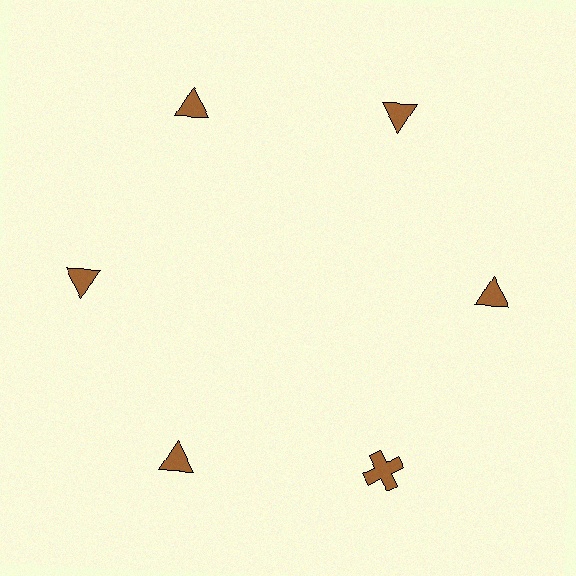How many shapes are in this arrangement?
There are 6 shapes arranged in a ring pattern.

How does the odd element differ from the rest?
It has a different shape: cross instead of triangle.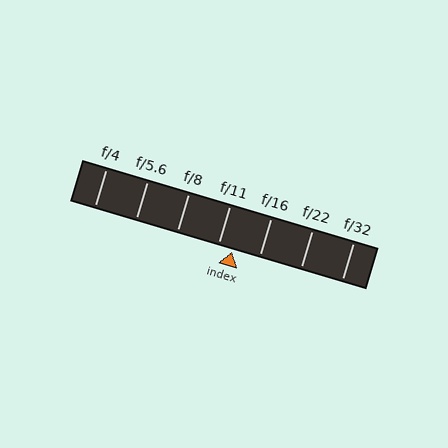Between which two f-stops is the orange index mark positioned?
The index mark is between f/11 and f/16.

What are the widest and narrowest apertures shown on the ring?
The widest aperture shown is f/4 and the narrowest is f/32.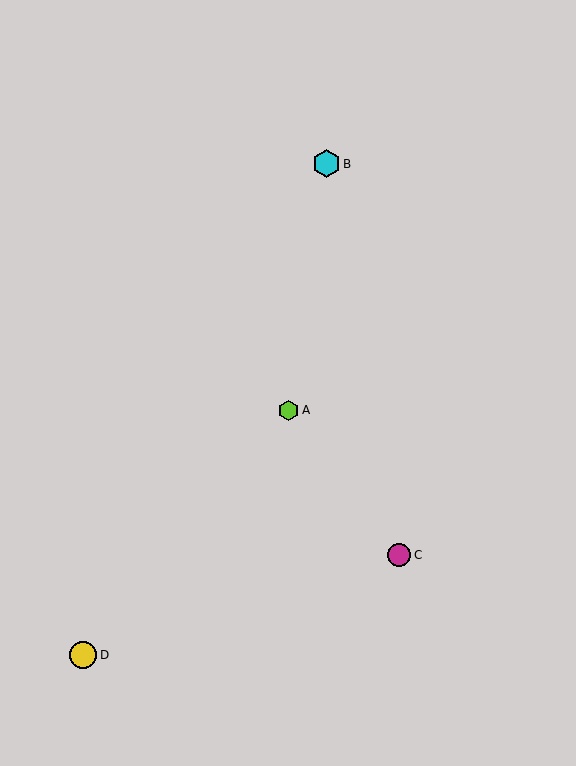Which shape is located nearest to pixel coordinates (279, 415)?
The lime hexagon (labeled A) at (289, 410) is nearest to that location.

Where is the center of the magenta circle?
The center of the magenta circle is at (399, 555).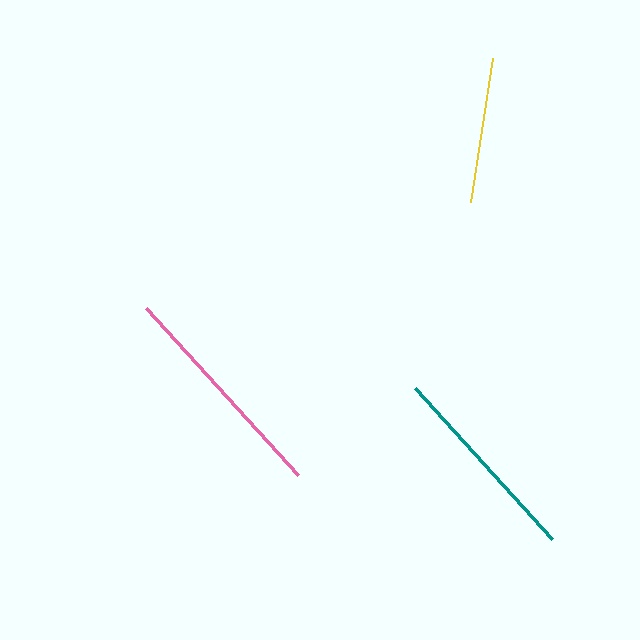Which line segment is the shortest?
The yellow line is the shortest at approximately 145 pixels.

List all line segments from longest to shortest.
From longest to shortest: pink, teal, yellow.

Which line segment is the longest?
The pink line is the longest at approximately 225 pixels.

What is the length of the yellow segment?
The yellow segment is approximately 145 pixels long.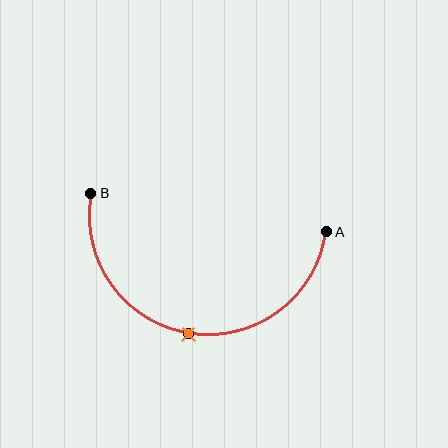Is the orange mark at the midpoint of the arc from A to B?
Yes. The orange mark lies on the arc at equal arc-length from both A and B — it is the arc midpoint.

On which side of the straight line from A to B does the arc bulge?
The arc bulges below the straight line connecting A and B.